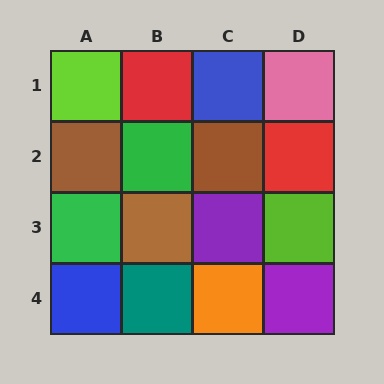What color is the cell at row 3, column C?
Purple.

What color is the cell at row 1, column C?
Blue.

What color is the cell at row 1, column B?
Red.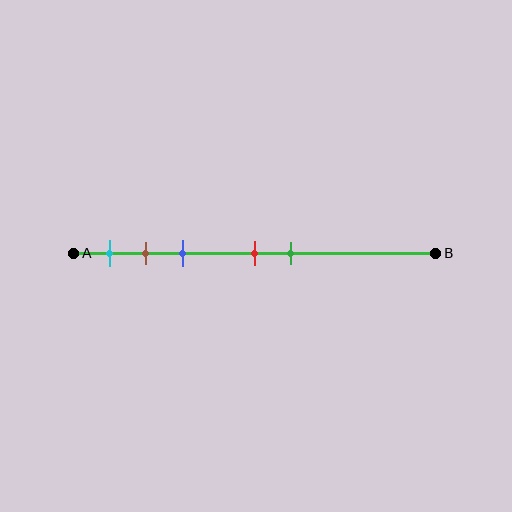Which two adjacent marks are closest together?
The brown and blue marks are the closest adjacent pair.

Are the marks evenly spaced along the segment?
No, the marks are not evenly spaced.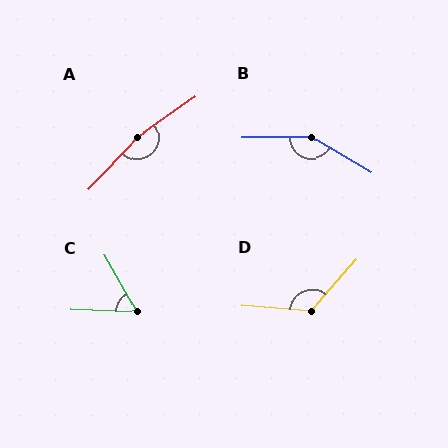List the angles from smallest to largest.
C (58°), D (127°), B (149°), A (169°).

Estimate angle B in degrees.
Approximately 149 degrees.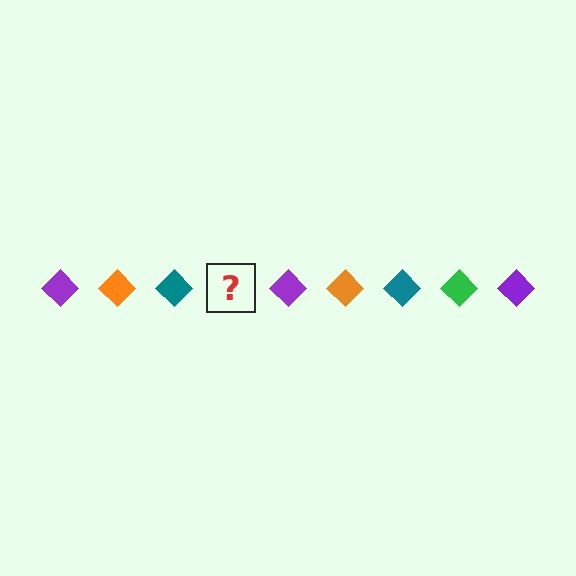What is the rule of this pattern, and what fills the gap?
The rule is that the pattern cycles through purple, orange, teal, green diamonds. The gap should be filled with a green diamond.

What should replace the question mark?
The question mark should be replaced with a green diamond.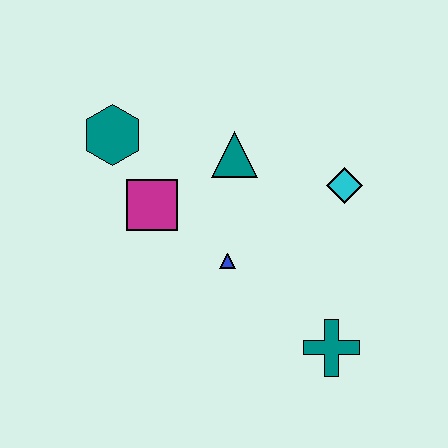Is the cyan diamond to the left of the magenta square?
No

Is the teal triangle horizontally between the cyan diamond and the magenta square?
Yes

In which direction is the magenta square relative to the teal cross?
The magenta square is to the left of the teal cross.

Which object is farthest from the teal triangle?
The teal cross is farthest from the teal triangle.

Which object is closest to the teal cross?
The blue triangle is closest to the teal cross.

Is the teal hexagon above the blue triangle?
Yes